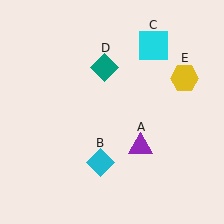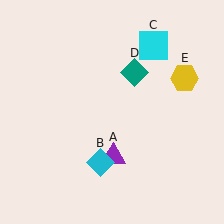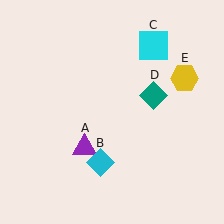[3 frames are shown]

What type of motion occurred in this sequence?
The purple triangle (object A), teal diamond (object D) rotated clockwise around the center of the scene.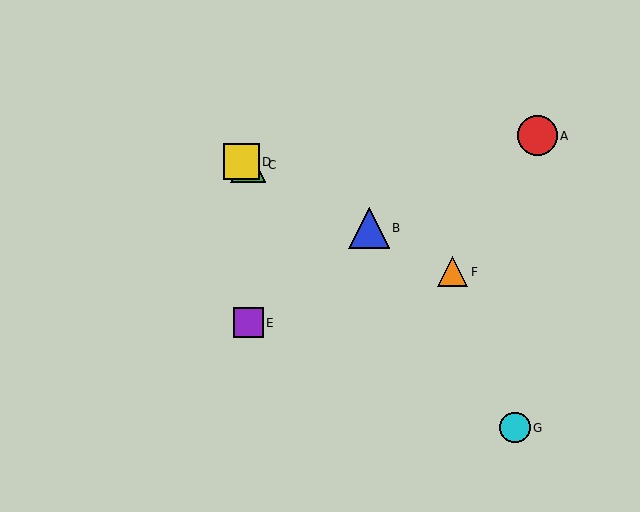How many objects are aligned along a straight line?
4 objects (B, C, D, F) are aligned along a straight line.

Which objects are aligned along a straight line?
Objects B, C, D, F are aligned along a straight line.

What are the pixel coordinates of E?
Object E is at (248, 323).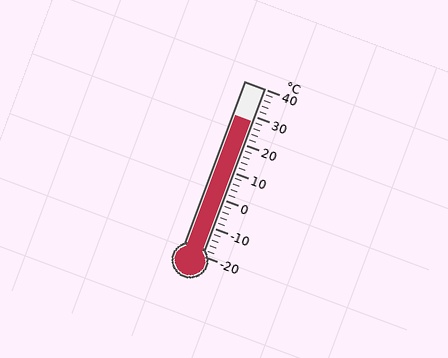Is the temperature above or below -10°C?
The temperature is above -10°C.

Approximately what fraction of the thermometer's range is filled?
The thermometer is filled to approximately 80% of its range.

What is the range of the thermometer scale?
The thermometer scale ranges from -20°C to 40°C.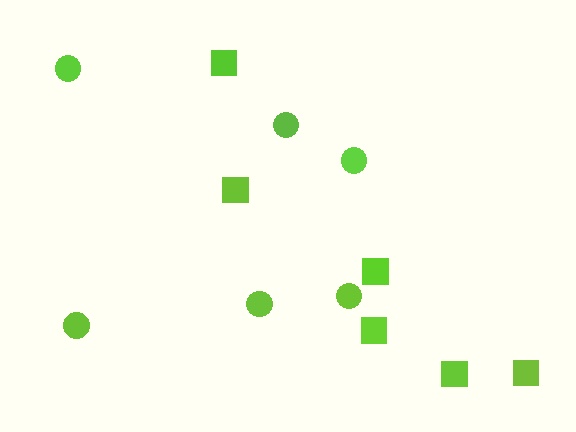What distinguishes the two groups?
There are 2 groups: one group of circles (6) and one group of squares (6).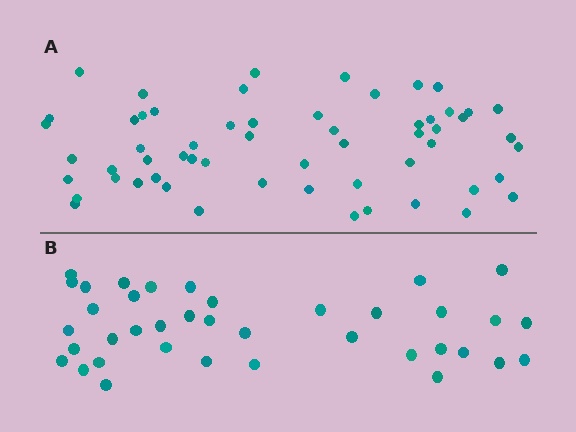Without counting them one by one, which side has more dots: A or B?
Region A (the top region) has more dots.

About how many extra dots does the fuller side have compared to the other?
Region A has approximately 20 more dots than region B.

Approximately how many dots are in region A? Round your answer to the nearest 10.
About 60 dots. (The exact count is 58, which rounds to 60.)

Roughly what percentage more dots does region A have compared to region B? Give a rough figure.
About 55% more.